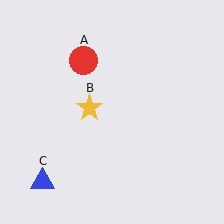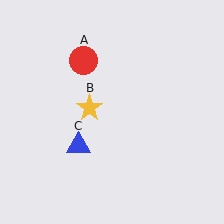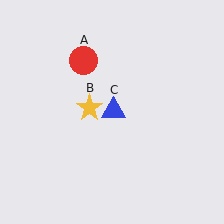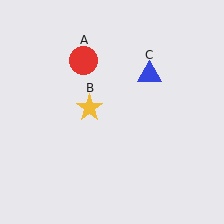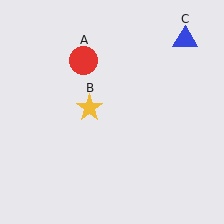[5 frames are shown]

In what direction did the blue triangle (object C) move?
The blue triangle (object C) moved up and to the right.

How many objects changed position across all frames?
1 object changed position: blue triangle (object C).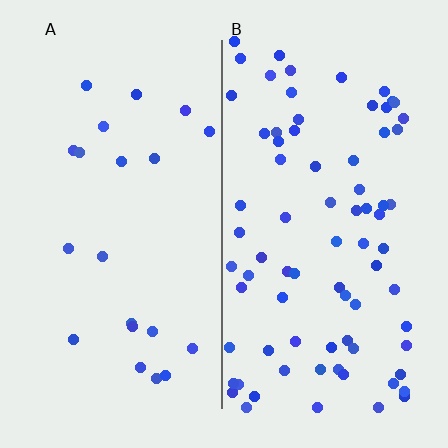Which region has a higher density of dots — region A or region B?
B (the right).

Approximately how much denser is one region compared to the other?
Approximately 3.7× — region B over region A.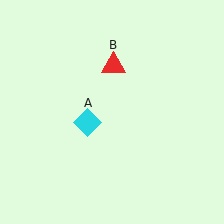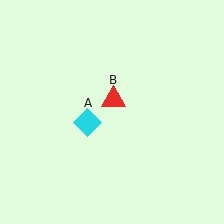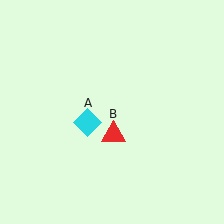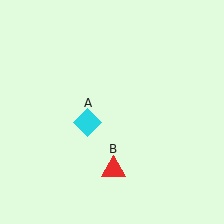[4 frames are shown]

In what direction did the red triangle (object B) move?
The red triangle (object B) moved down.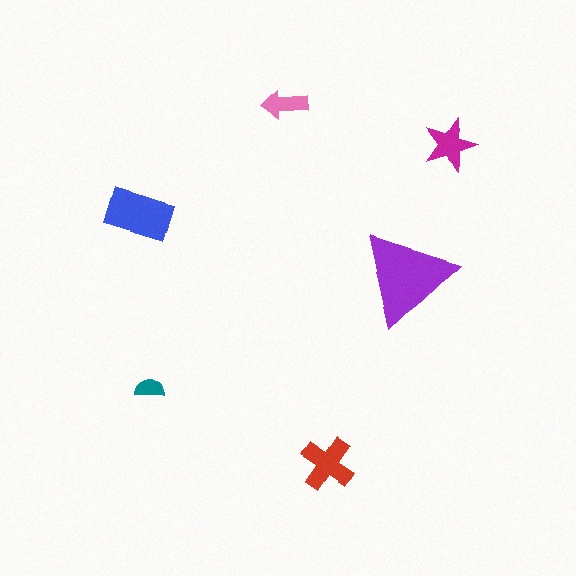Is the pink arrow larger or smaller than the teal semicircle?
Larger.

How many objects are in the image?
There are 6 objects in the image.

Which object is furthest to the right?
The magenta star is rightmost.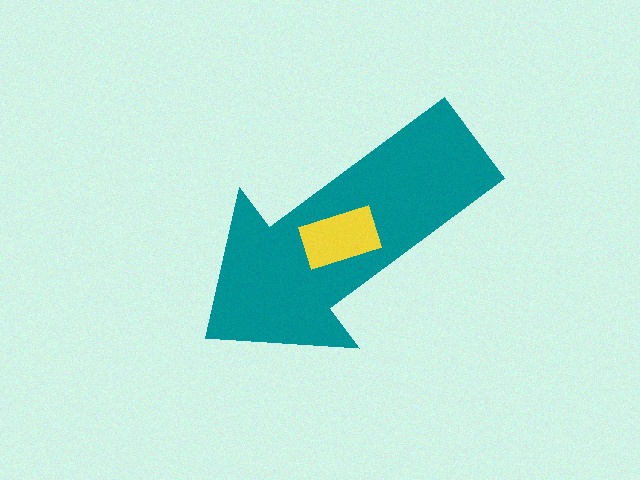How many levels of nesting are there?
2.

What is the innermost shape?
The yellow rectangle.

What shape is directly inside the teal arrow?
The yellow rectangle.